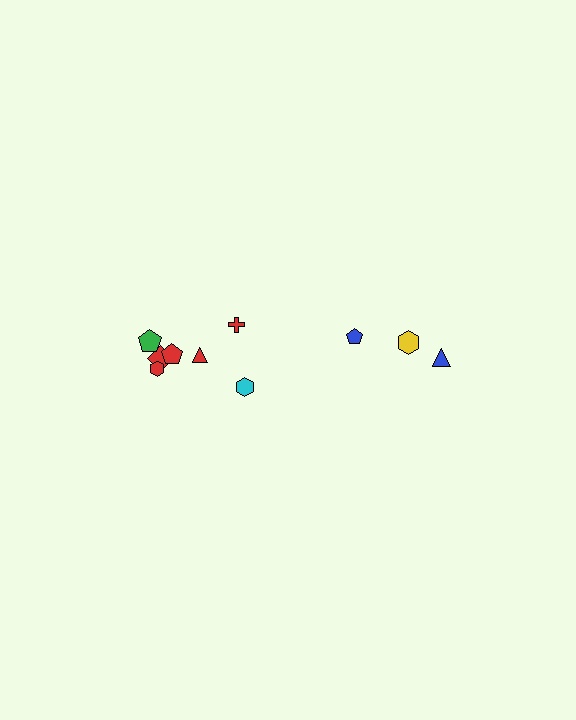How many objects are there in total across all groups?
There are 10 objects.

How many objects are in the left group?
There are 7 objects.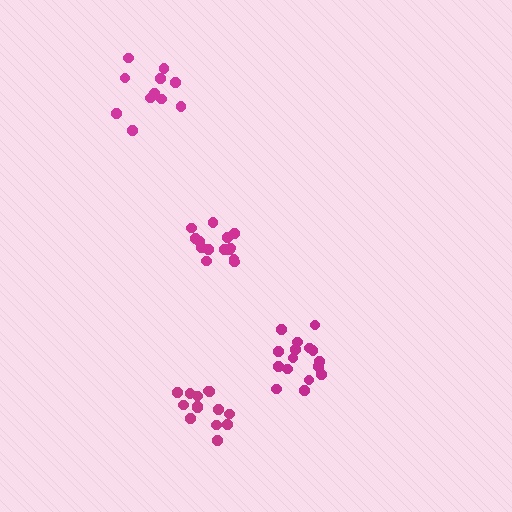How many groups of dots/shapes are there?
There are 4 groups.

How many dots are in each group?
Group 1: 11 dots, Group 2: 16 dots, Group 3: 14 dots, Group 4: 14 dots (55 total).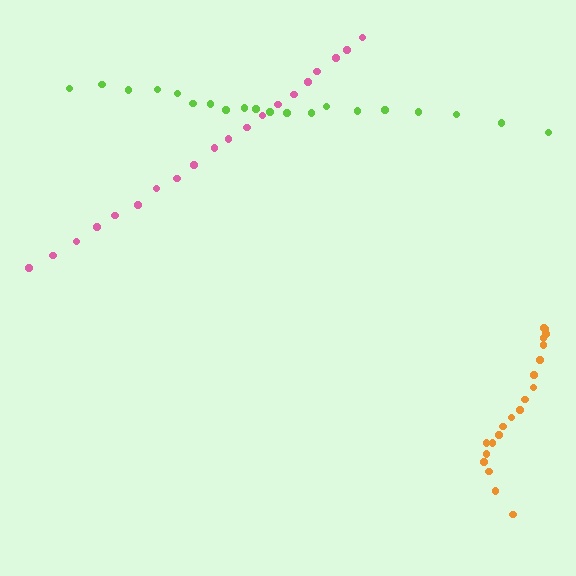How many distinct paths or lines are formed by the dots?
There are 3 distinct paths.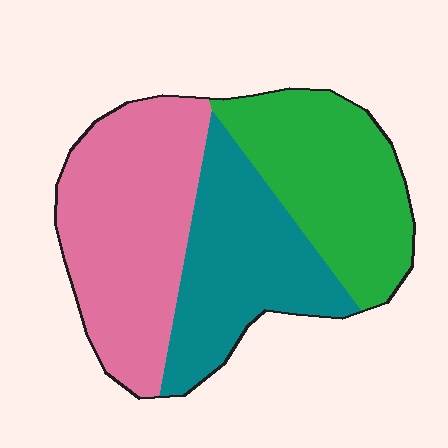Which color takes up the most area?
Pink, at roughly 40%.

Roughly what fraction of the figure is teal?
Teal covers about 30% of the figure.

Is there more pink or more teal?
Pink.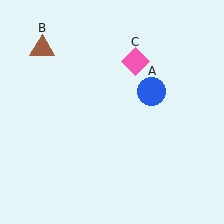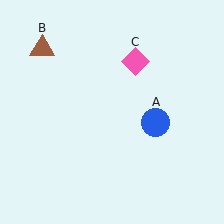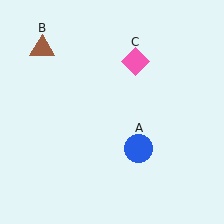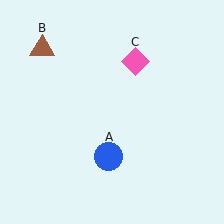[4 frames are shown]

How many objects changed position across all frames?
1 object changed position: blue circle (object A).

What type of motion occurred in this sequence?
The blue circle (object A) rotated clockwise around the center of the scene.